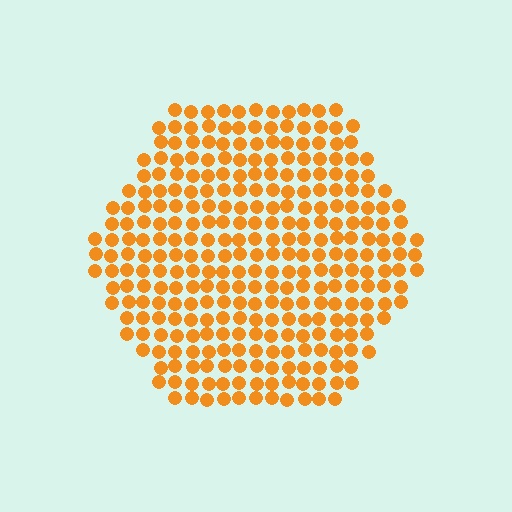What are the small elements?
The small elements are circles.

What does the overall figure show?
The overall figure shows a hexagon.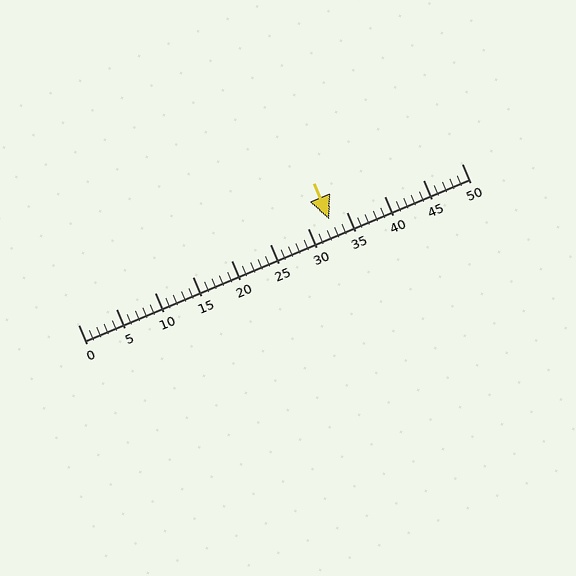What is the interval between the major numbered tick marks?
The major tick marks are spaced 5 units apart.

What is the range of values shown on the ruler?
The ruler shows values from 0 to 50.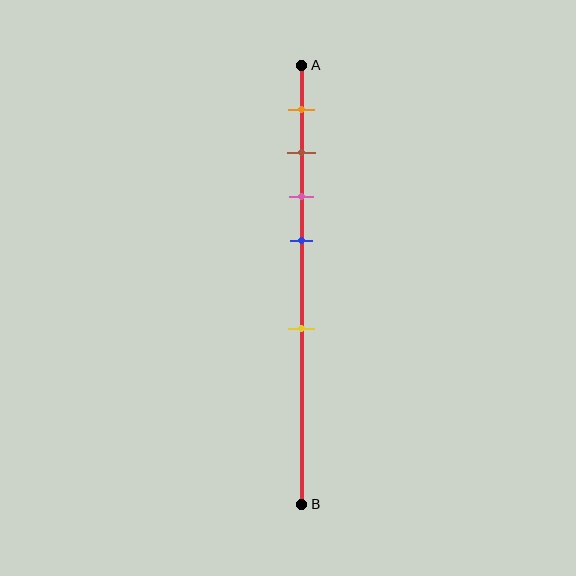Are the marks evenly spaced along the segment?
No, the marks are not evenly spaced.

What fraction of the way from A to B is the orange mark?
The orange mark is approximately 10% (0.1) of the way from A to B.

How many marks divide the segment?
There are 5 marks dividing the segment.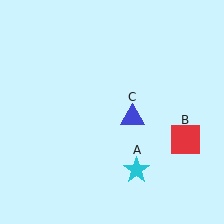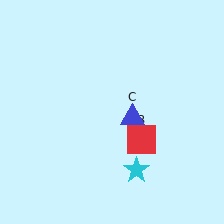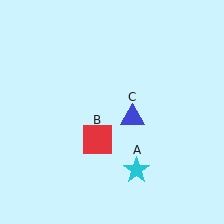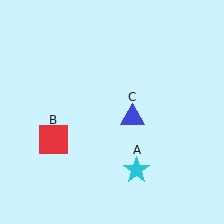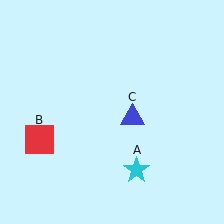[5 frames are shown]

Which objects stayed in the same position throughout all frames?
Cyan star (object A) and blue triangle (object C) remained stationary.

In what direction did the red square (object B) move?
The red square (object B) moved left.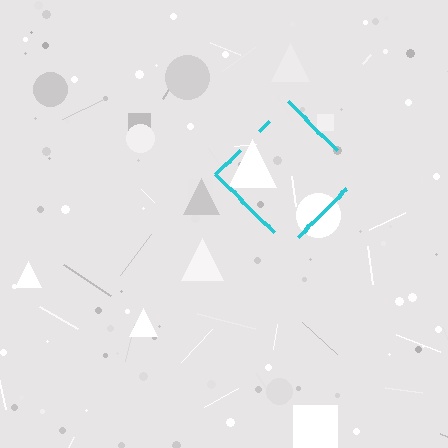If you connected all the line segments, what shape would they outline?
They would outline a diamond.